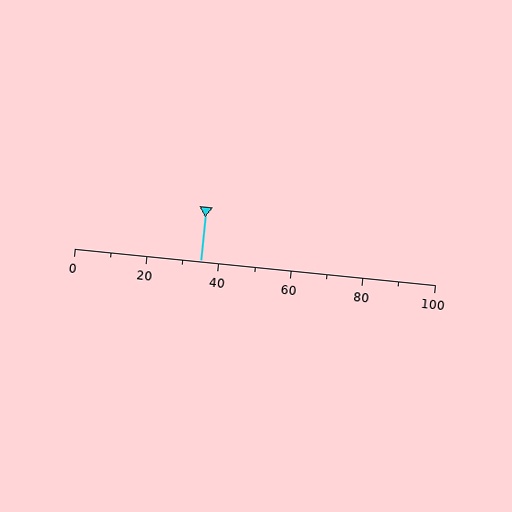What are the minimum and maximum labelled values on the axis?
The axis runs from 0 to 100.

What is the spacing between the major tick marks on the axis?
The major ticks are spaced 20 apart.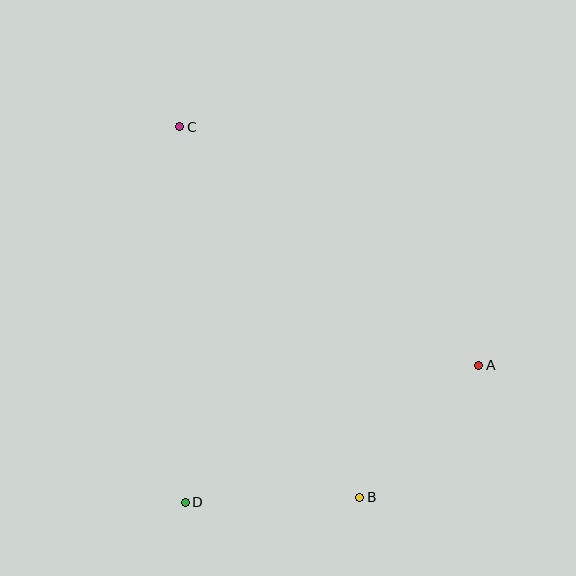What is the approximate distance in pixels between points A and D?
The distance between A and D is approximately 324 pixels.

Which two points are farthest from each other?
Points B and C are farthest from each other.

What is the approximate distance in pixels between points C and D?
The distance between C and D is approximately 376 pixels.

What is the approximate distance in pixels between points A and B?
The distance between A and B is approximately 178 pixels.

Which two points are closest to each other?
Points B and D are closest to each other.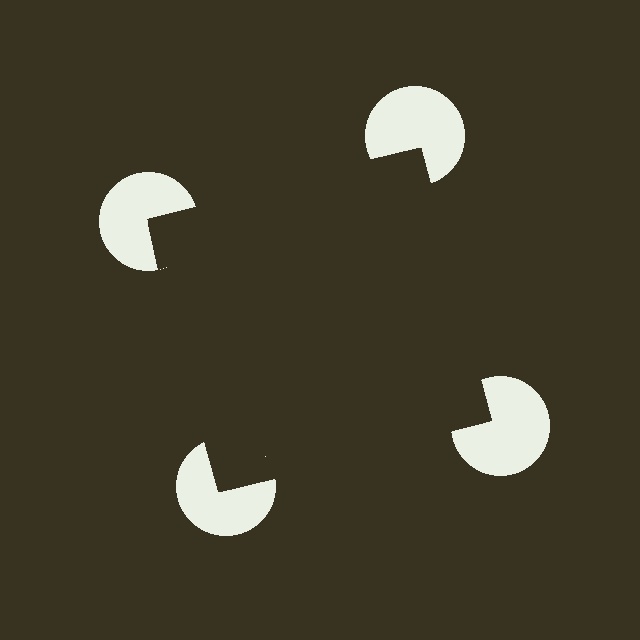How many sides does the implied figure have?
4 sides.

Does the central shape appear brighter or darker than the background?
It typically appears slightly darker than the background, even though no actual brightness change is drawn.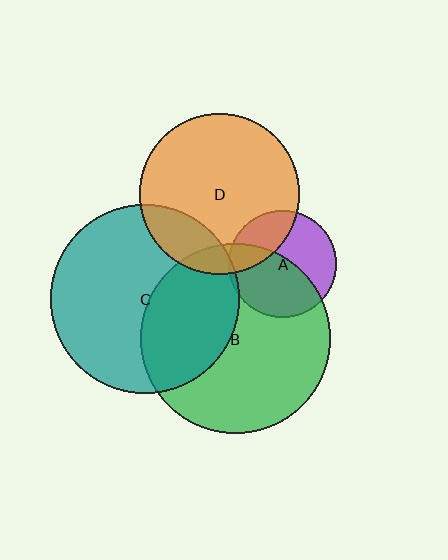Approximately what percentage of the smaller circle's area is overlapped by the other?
Approximately 35%.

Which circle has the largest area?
Circle B (green).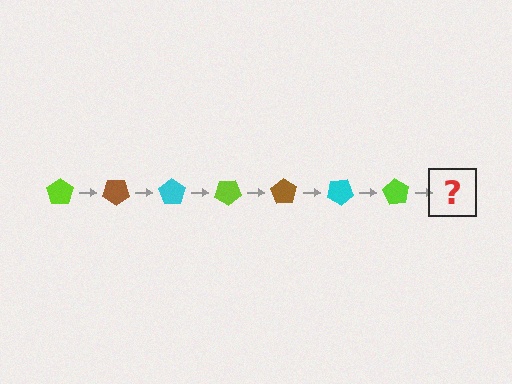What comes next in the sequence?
The next element should be a brown pentagon, rotated 245 degrees from the start.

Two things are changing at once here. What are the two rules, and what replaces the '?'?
The two rules are that it rotates 35 degrees each step and the color cycles through lime, brown, and cyan. The '?' should be a brown pentagon, rotated 245 degrees from the start.